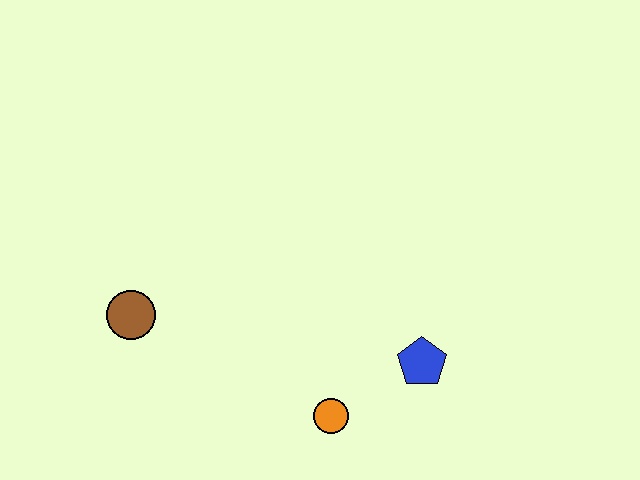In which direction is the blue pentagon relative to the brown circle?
The blue pentagon is to the right of the brown circle.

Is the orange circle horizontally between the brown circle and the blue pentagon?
Yes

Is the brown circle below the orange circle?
No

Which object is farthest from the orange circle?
The brown circle is farthest from the orange circle.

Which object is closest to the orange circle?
The blue pentagon is closest to the orange circle.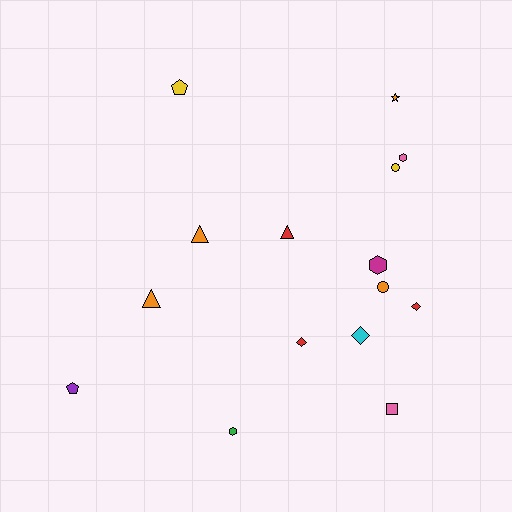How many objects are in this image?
There are 15 objects.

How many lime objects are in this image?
There are no lime objects.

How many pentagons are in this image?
There are 2 pentagons.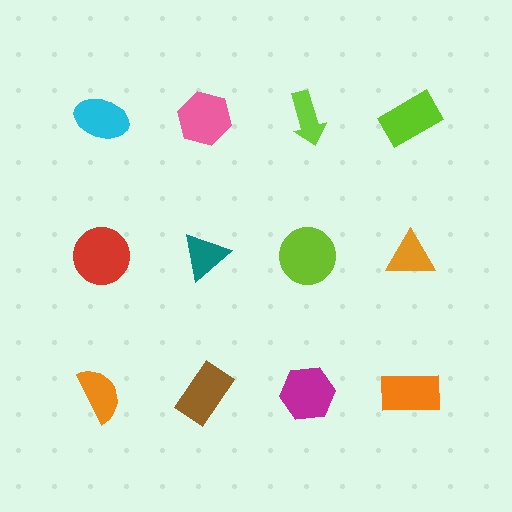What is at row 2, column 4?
An orange triangle.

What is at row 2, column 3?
A lime circle.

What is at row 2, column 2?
A teal triangle.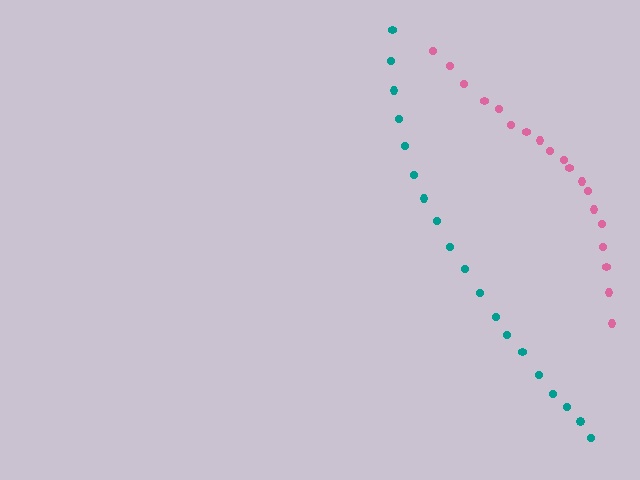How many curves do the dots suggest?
There are 2 distinct paths.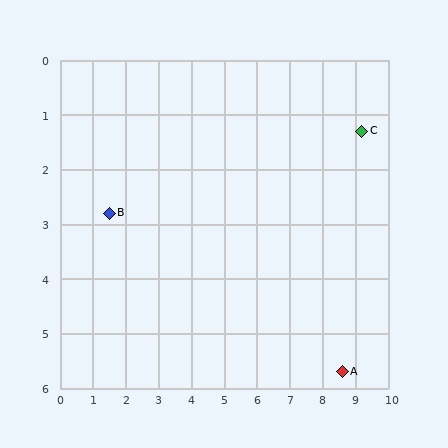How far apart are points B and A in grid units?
Points B and A are about 7.7 grid units apart.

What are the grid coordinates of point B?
Point B is at approximately (1.5, 2.8).